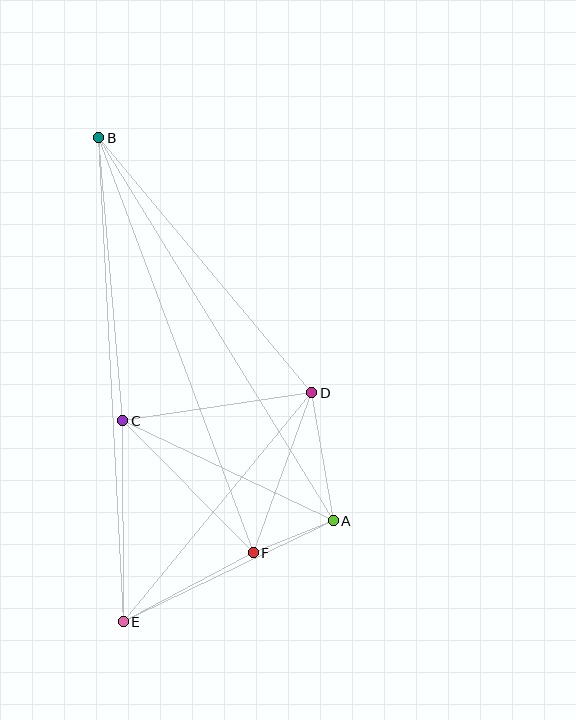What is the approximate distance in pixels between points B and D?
The distance between B and D is approximately 332 pixels.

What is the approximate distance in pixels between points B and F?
The distance between B and F is approximately 443 pixels.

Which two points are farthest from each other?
Points B and E are farthest from each other.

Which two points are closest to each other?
Points A and F are closest to each other.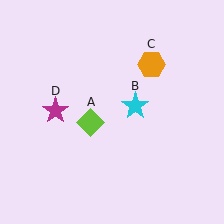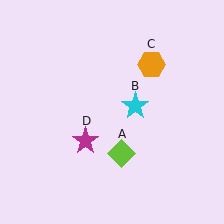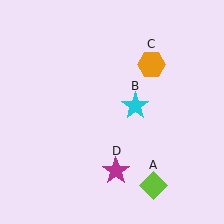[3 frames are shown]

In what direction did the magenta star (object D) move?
The magenta star (object D) moved down and to the right.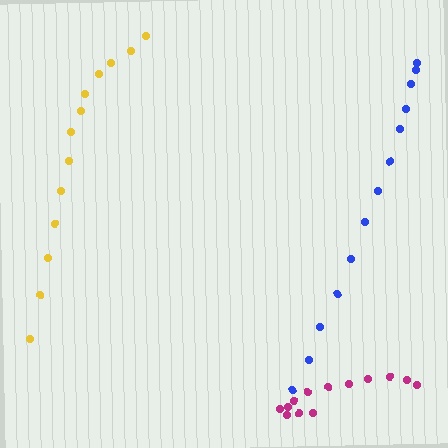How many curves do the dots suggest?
There are 3 distinct paths.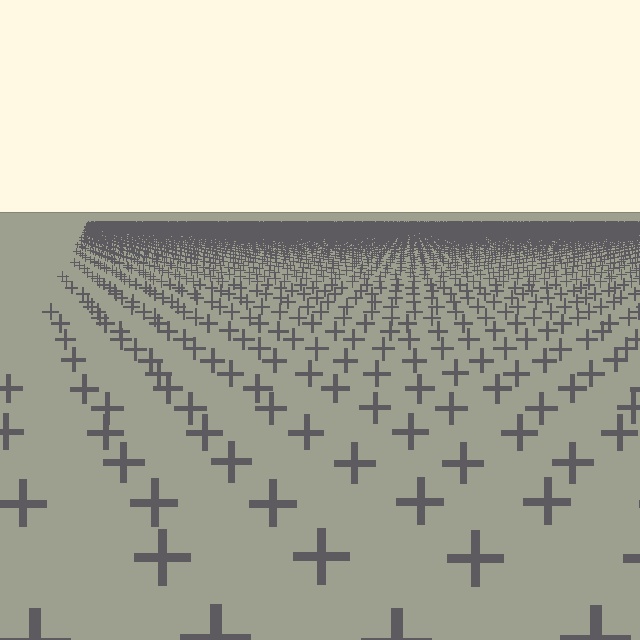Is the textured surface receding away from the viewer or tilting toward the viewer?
The surface is receding away from the viewer. Texture elements get smaller and denser toward the top.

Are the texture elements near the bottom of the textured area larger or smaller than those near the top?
Larger. Near the bottom, elements are closer to the viewer and appear at a bigger on-screen size.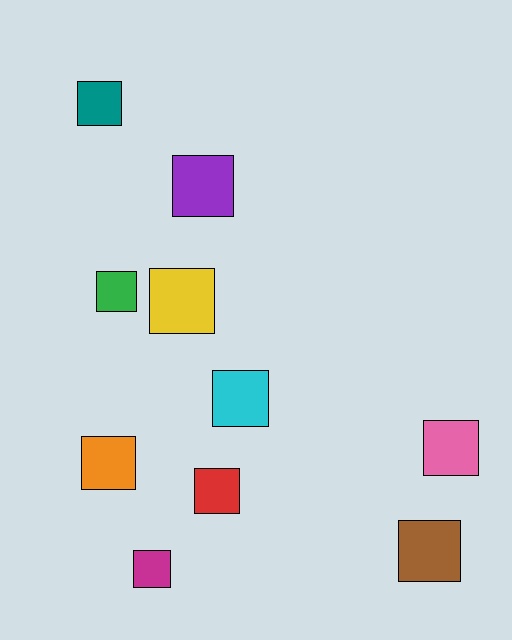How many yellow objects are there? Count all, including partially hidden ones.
There is 1 yellow object.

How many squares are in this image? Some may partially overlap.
There are 10 squares.